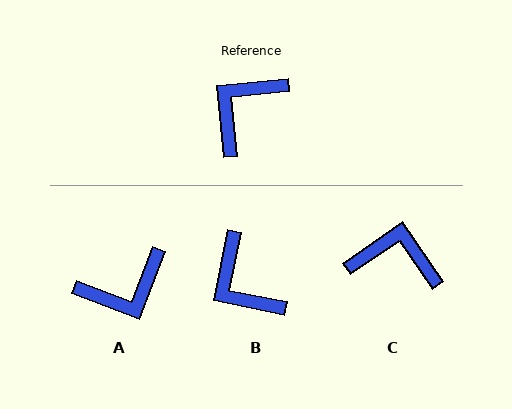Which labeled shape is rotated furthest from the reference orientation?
A, about 153 degrees away.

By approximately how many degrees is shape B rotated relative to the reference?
Approximately 73 degrees counter-clockwise.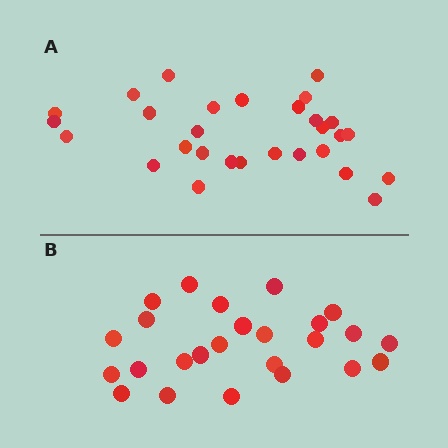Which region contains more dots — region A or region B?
Region A (the top region) has more dots.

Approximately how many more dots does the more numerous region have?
Region A has about 4 more dots than region B.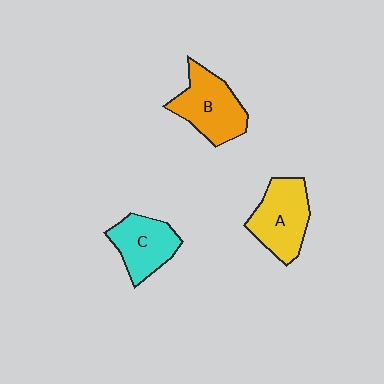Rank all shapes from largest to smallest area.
From largest to smallest: B (orange), A (yellow), C (cyan).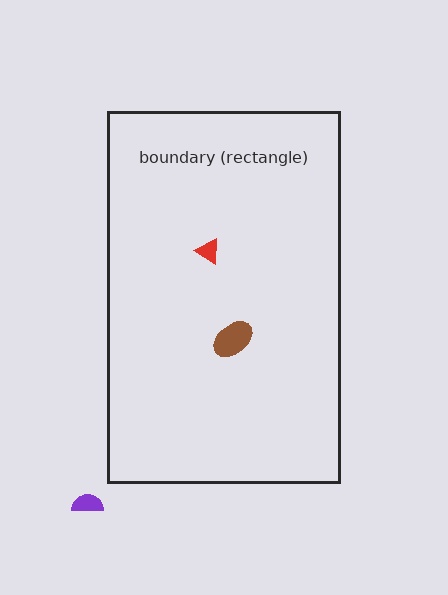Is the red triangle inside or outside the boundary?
Inside.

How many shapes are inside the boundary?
2 inside, 1 outside.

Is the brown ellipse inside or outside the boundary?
Inside.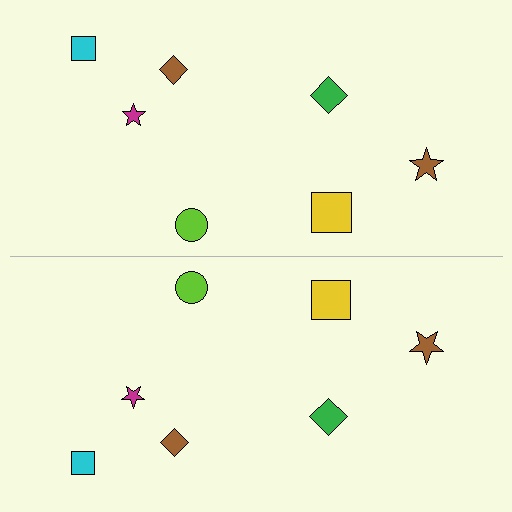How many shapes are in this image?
There are 14 shapes in this image.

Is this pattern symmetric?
Yes, this pattern has bilateral (reflection) symmetry.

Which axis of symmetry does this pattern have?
The pattern has a horizontal axis of symmetry running through the center of the image.